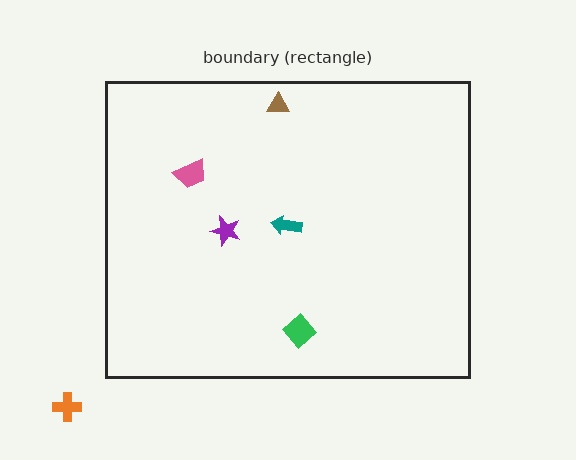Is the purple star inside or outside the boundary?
Inside.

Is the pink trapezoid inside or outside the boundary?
Inside.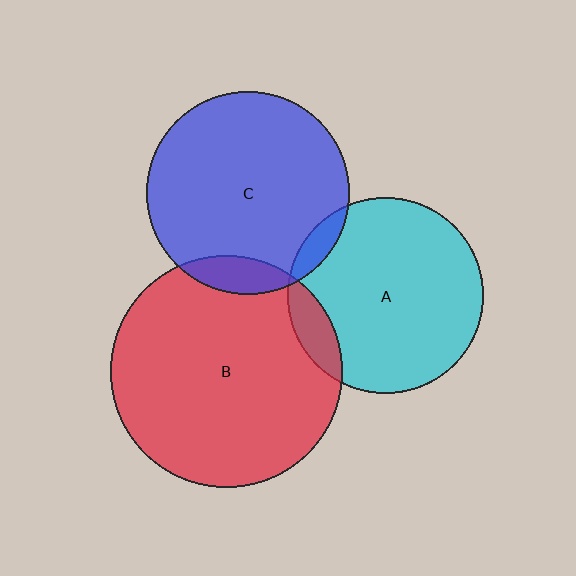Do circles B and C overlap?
Yes.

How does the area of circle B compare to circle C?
Approximately 1.3 times.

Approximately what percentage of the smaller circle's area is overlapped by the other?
Approximately 10%.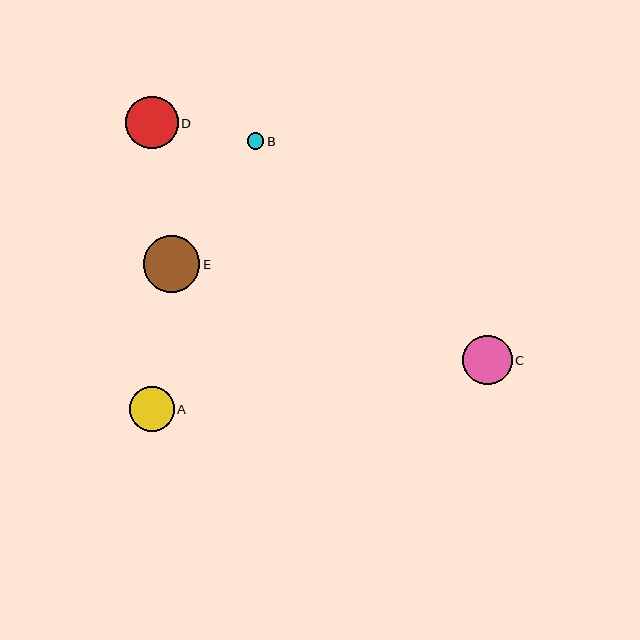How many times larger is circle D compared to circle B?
Circle D is approximately 3.1 times the size of circle B.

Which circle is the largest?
Circle E is the largest with a size of approximately 56 pixels.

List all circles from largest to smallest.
From largest to smallest: E, D, C, A, B.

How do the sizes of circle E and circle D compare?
Circle E and circle D are approximately the same size.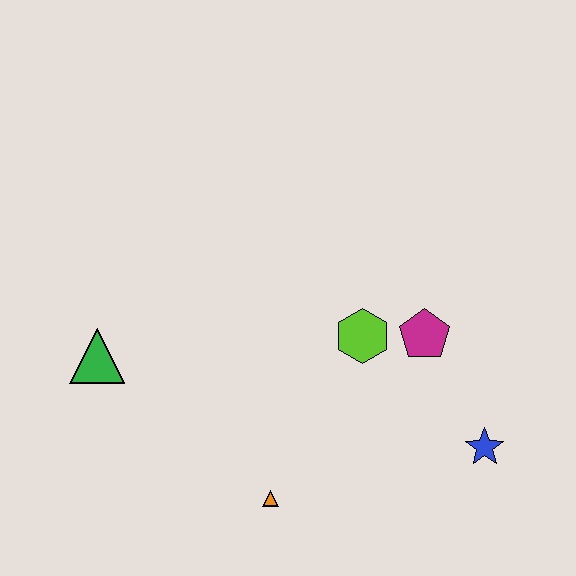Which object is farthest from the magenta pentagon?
The green triangle is farthest from the magenta pentagon.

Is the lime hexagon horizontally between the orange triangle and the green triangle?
No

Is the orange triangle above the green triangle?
No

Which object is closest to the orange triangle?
The lime hexagon is closest to the orange triangle.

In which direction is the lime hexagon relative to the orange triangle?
The lime hexagon is above the orange triangle.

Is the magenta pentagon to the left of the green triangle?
No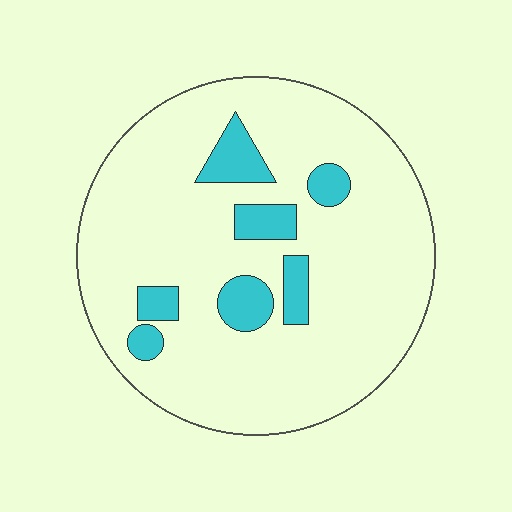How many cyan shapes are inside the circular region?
7.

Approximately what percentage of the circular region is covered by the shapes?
Approximately 15%.